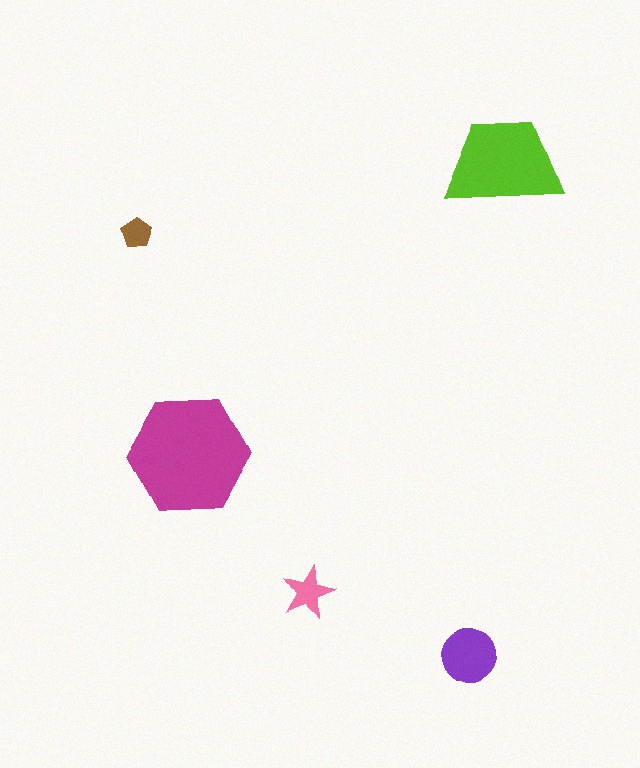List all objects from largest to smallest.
The magenta hexagon, the lime trapezoid, the purple circle, the pink star, the brown pentagon.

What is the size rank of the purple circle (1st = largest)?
3rd.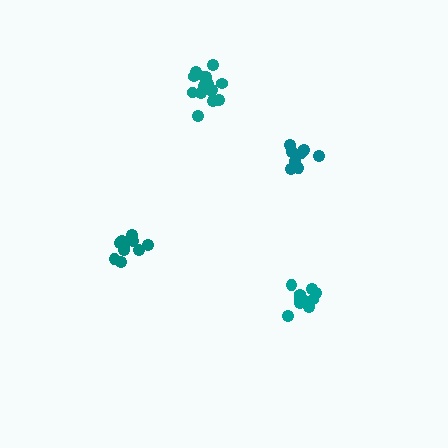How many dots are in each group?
Group 1: 10 dots, Group 2: 10 dots, Group 3: 15 dots, Group 4: 11 dots (46 total).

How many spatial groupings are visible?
There are 4 spatial groupings.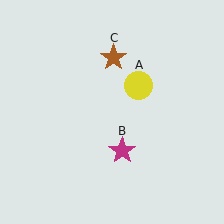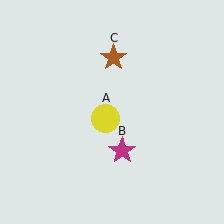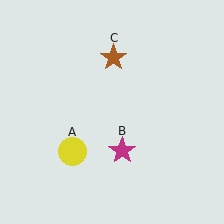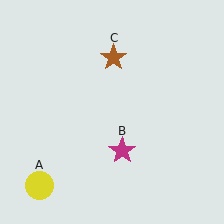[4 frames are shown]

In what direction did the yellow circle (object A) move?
The yellow circle (object A) moved down and to the left.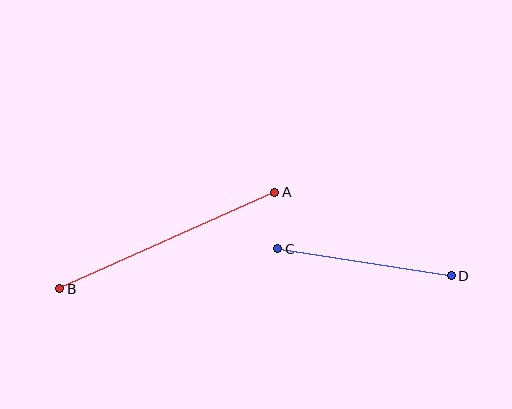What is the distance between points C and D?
The distance is approximately 176 pixels.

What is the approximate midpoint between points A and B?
The midpoint is at approximately (167, 241) pixels.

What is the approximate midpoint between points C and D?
The midpoint is at approximately (364, 262) pixels.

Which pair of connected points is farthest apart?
Points A and B are farthest apart.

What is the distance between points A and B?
The distance is approximately 236 pixels.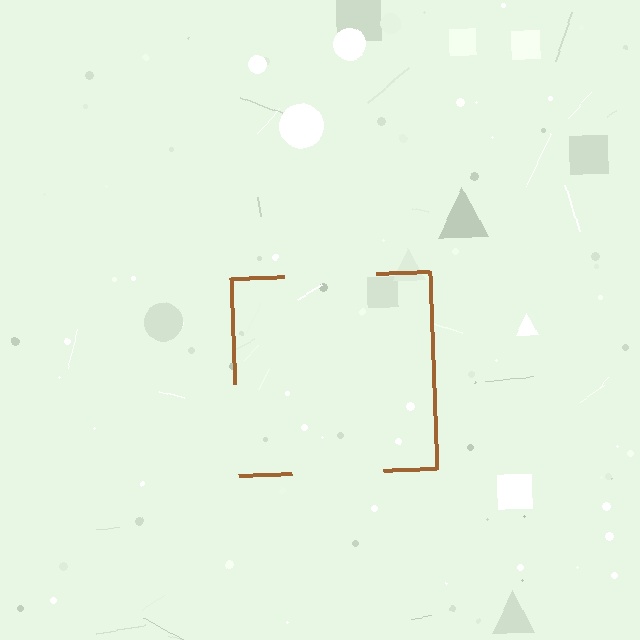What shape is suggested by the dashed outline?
The dashed outline suggests a square.